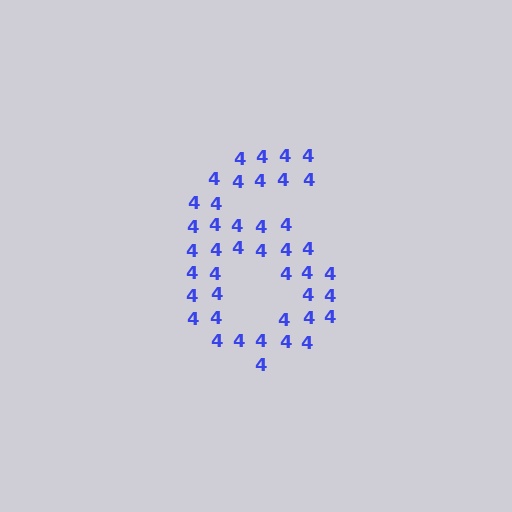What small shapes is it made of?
It is made of small digit 4's.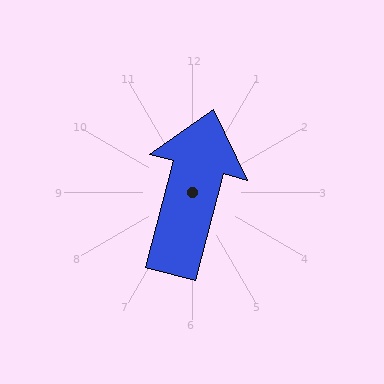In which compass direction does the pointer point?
North.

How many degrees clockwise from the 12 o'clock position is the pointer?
Approximately 15 degrees.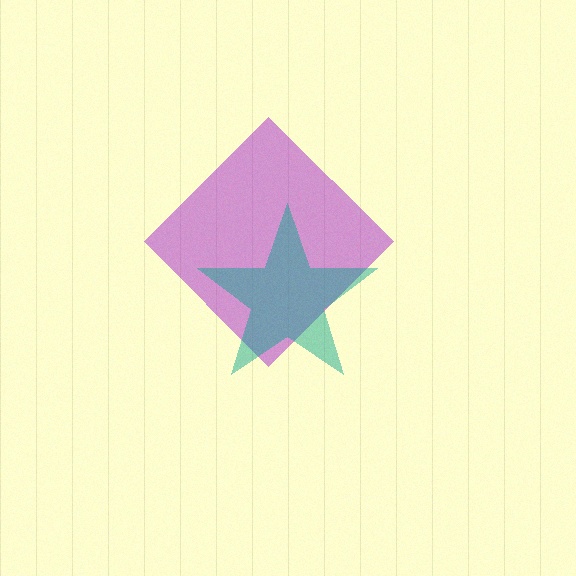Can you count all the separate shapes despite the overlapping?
Yes, there are 2 separate shapes.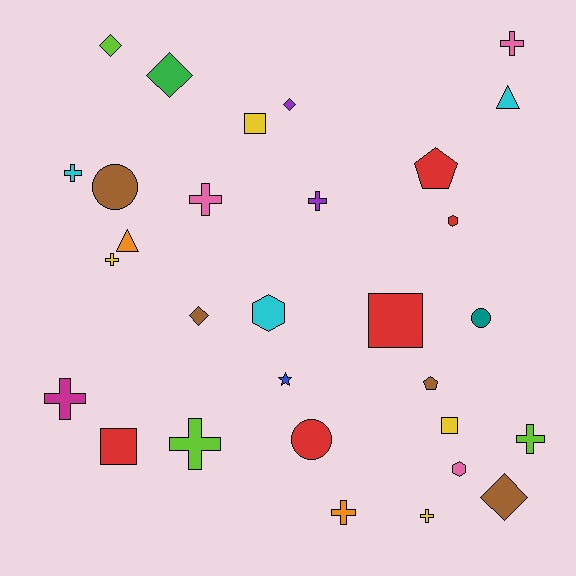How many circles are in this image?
There are 3 circles.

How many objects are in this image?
There are 30 objects.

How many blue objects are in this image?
There is 1 blue object.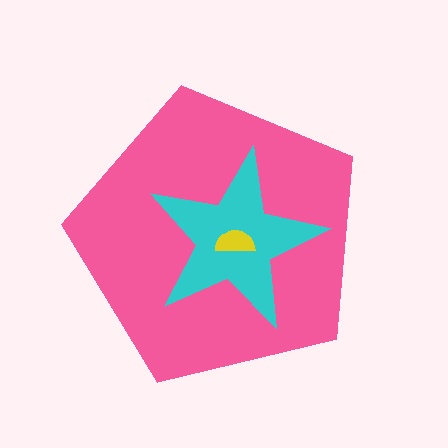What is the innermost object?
The yellow semicircle.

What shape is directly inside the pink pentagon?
The cyan star.